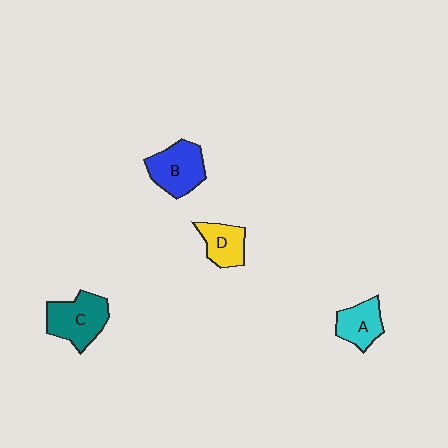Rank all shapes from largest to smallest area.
From largest to smallest: C (teal), B (blue), A (cyan), D (yellow).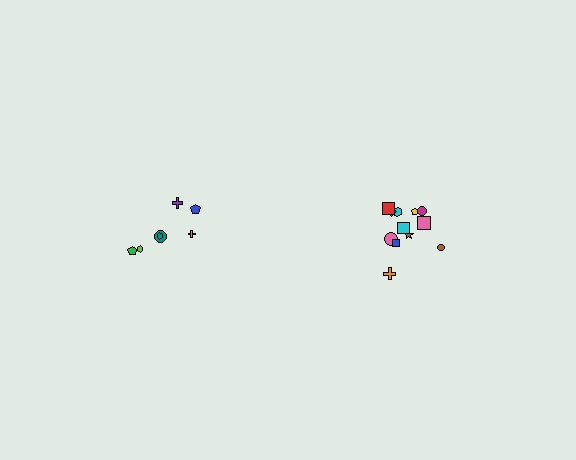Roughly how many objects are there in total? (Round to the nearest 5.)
Roughly 20 objects in total.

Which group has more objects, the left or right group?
The right group.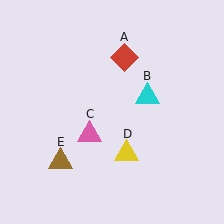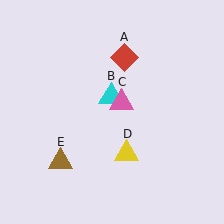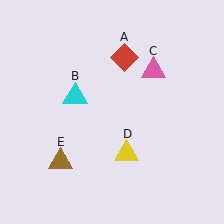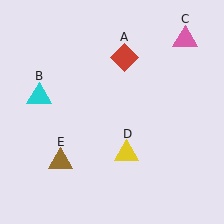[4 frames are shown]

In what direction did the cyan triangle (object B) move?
The cyan triangle (object B) moved left.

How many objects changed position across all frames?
2 objects changed position: cyan triangle (object B), pink triangle (object C).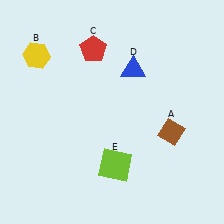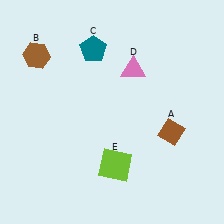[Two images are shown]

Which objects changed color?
B changed from yellow to brown. C changed from red to teal. D changed from blue to pink.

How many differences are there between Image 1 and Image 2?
There are 3 differences between the two images.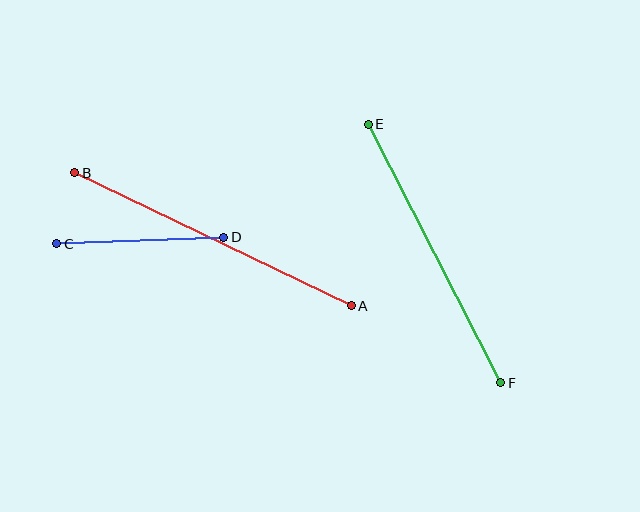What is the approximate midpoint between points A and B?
The midpoint is at approximately (213, 239) pixels.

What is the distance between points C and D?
The distance is approximately 167 pixels.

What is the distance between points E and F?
The distance is approximately 291 pixels.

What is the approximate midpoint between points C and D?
The midpoint is at approximately (140, 240) pixels.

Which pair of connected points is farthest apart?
Points A and B are farthest apart.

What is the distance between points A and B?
The distance is approximately 307 pixels.